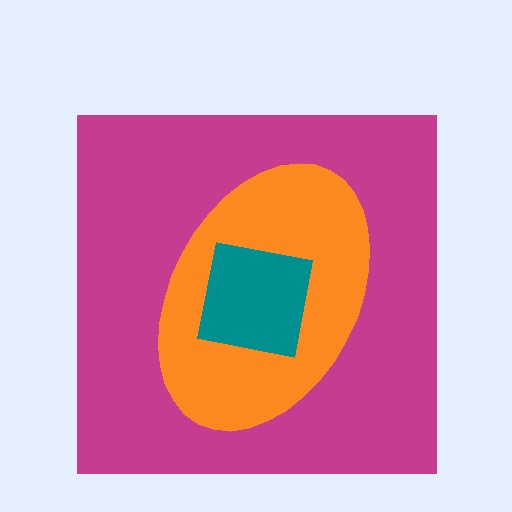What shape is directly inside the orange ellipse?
The teal square.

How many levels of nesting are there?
3.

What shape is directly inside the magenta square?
The orange ellipse.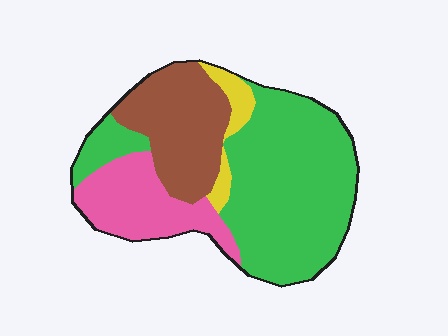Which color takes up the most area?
Green, at roughly 50%.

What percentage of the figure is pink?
Pink covers 19% of the figure.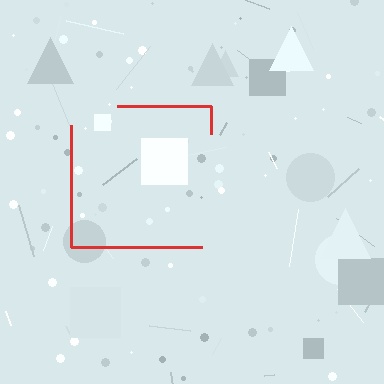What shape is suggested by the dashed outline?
The dashed outline suggests a square.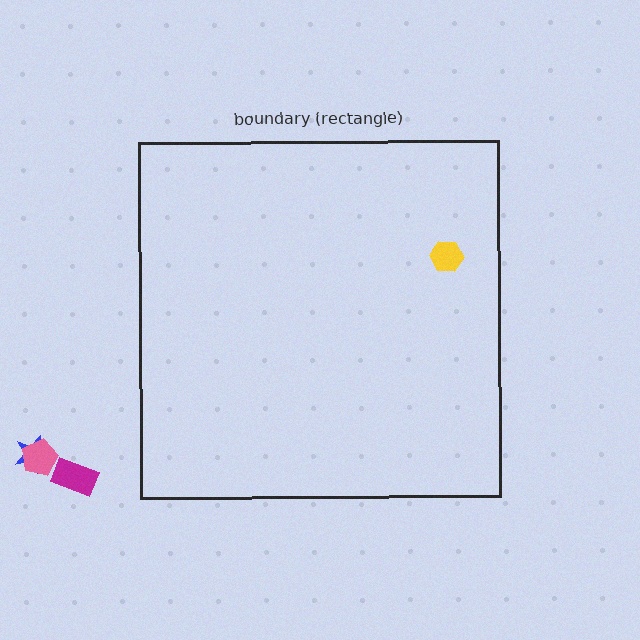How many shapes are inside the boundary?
1 inside, 3 outside.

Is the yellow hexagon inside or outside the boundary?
Inside.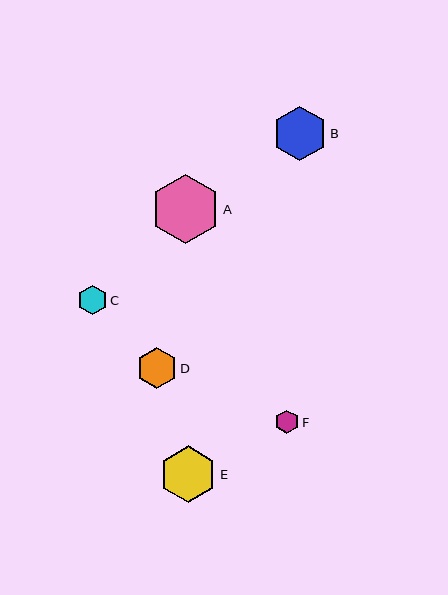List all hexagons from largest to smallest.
From largest to smallest: A, E, B, D, C, F.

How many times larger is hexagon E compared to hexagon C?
Hexagon E is approximately 1.9 times the size of hexagon C.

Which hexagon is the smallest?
Hexagon F is the smallest with a size of approximately 24 pixels.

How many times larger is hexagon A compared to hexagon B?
Hexagon A is approximately 1.3 times the size of hexagon B.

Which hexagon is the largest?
Hexagon A is the largest with a size of approximately 69 pixels.